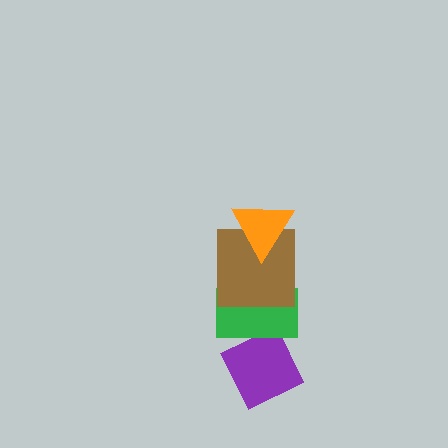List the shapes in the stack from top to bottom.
From top to bottom: the orange triangle, the brown square, the green rectangle, the purple diamond.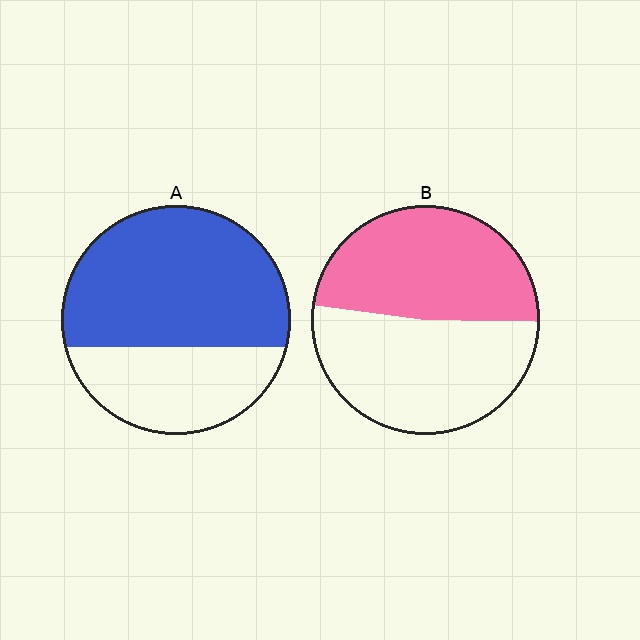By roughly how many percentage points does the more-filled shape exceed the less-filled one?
By roughly 15 percentage points (A over B).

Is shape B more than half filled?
Roughly half.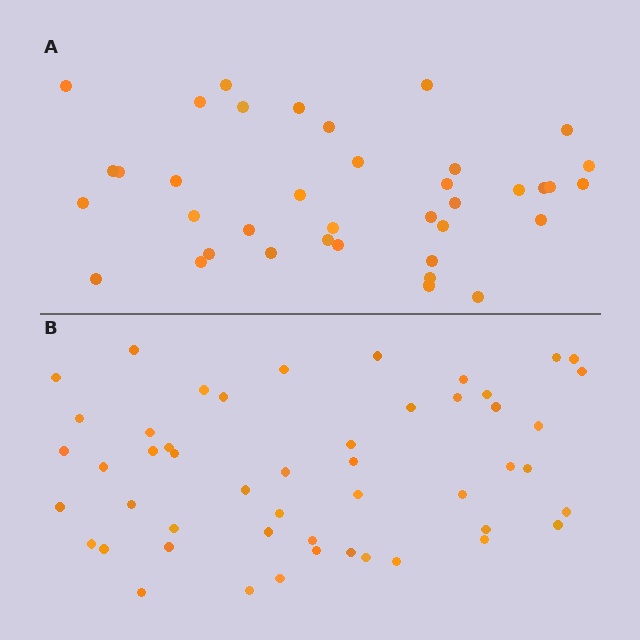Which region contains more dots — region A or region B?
Region B (the bottom region) has more dots.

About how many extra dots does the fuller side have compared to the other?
Region B has roughly 12 or so more dots than region A.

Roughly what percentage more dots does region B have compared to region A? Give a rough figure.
About 30% more.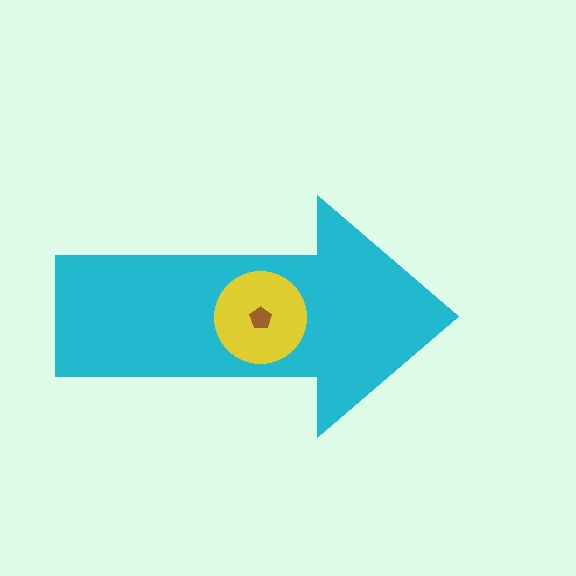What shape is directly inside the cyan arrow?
The yellow circle.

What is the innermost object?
The brown pentagon.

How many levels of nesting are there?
3.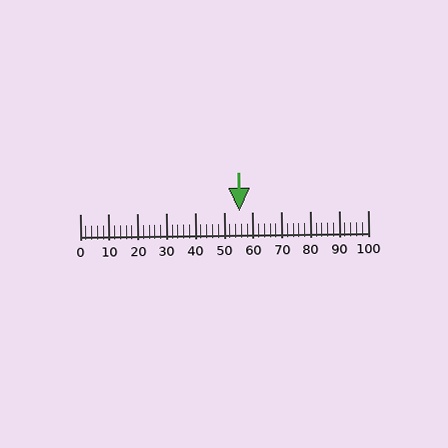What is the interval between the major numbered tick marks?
The major tick marks are spaced 10 units apart.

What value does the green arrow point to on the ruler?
The green arrow points to approximately 55.